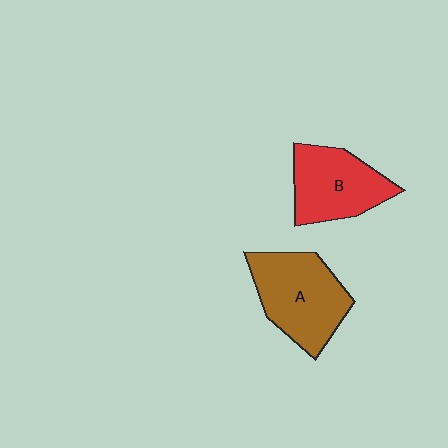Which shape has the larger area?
Shape A (brown).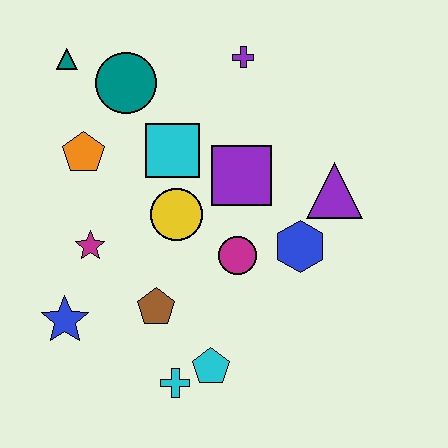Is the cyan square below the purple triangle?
No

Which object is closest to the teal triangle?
The teal circle is closest to the teal triangle.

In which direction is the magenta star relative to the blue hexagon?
The magenta star is to the left of the blue hexagon.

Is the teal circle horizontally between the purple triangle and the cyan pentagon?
No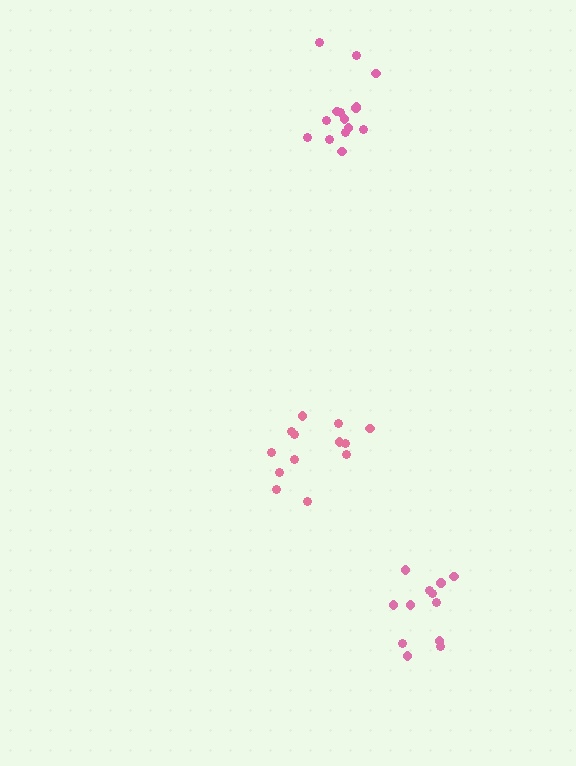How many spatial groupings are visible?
There are 3 spatial groupings.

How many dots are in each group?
Group 1: 13 dots, Group 2: 15 dots, Group 3: 12 dots (40 total).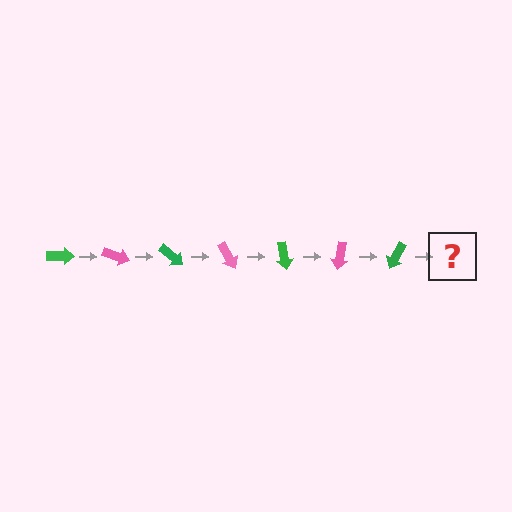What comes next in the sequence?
The next element should be a pink arrow, rotated 140 degrees from the start.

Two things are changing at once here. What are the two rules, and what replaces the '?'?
The two rules are that it rotates 20 degrees each step and the color cycles through green and pink. The '?' should be a pink arrow, rotated 140 degrees from the start.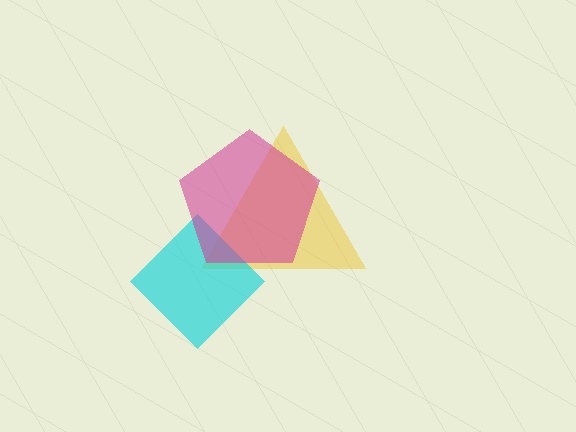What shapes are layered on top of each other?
The layered shapes are: a yellow triangle, a cyan diamond, a magenta pentagon.